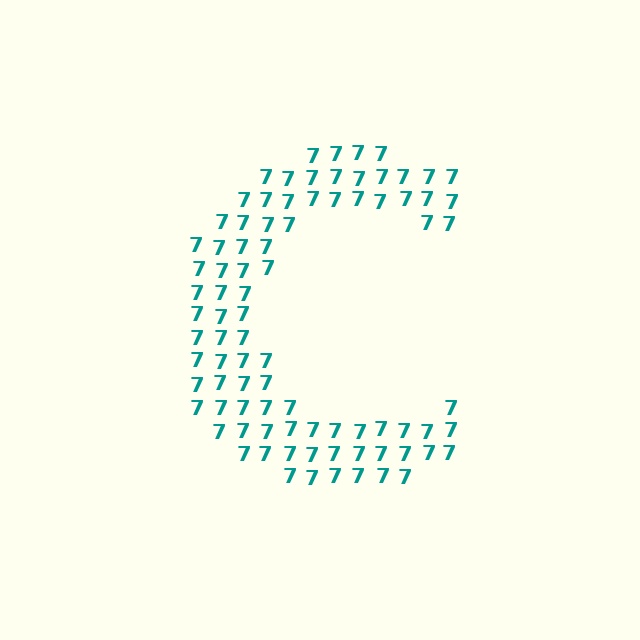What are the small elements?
The small elements are digit 7's.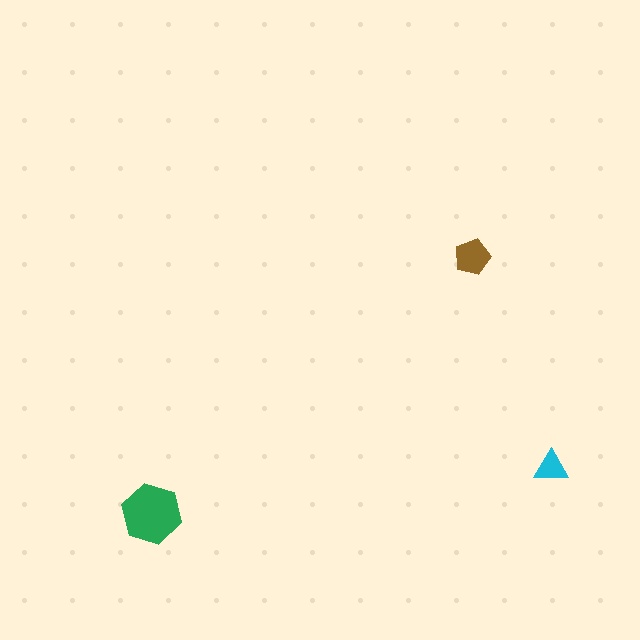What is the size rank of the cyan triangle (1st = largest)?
3rd.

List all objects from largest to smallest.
The green hexagon, the brown pentagon, the cyan triangle.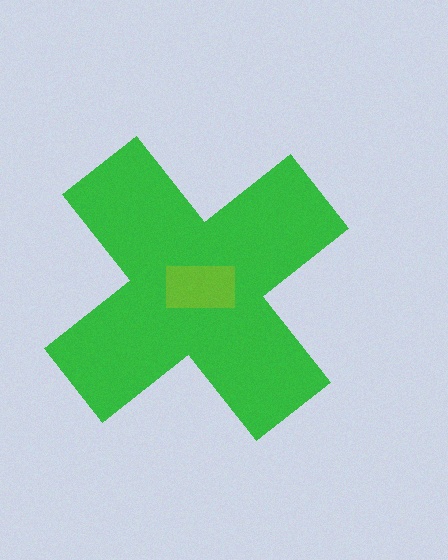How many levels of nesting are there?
2.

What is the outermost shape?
The green cross.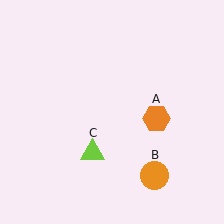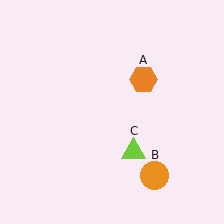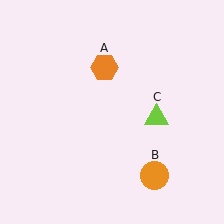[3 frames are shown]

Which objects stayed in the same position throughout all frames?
Orange circle (object B) remained stationary.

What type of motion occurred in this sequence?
The orange hexagon (object A), lime triangle (object C) rotated counterclockwise around the center of the scene.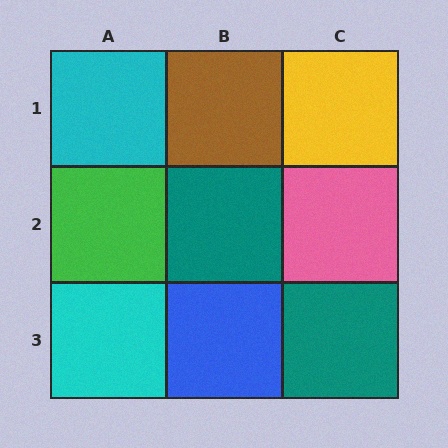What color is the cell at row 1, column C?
Yellow.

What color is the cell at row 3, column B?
Blue.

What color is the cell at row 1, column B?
Brown.